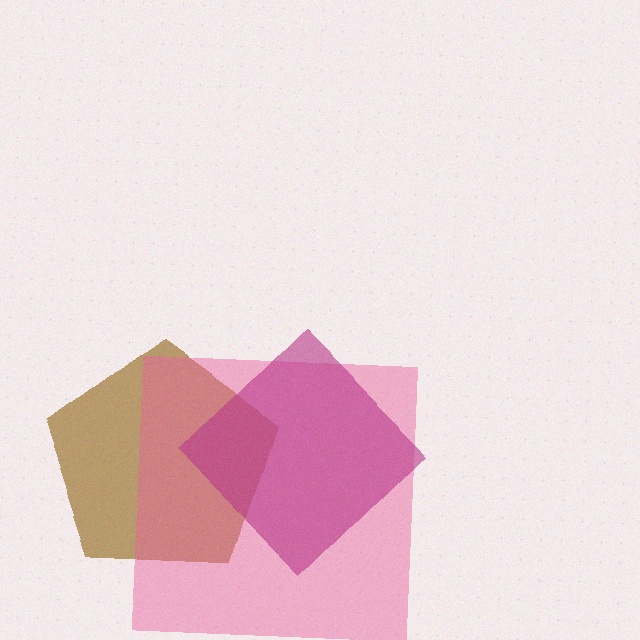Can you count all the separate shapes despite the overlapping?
Yes, there are 3 separate shapes.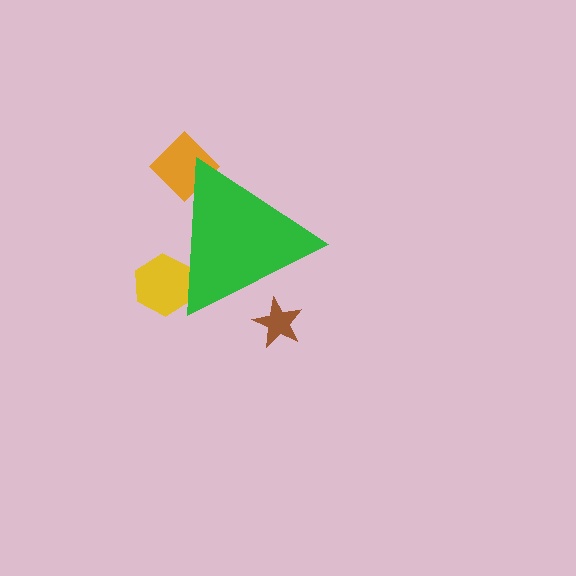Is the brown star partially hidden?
Yes, the brown star is partially hidden behind the green triangle.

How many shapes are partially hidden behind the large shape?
3 shapes are partially hidden.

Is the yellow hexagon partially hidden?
Yes, the yellow hexagon is partially hidden behind the green triangle.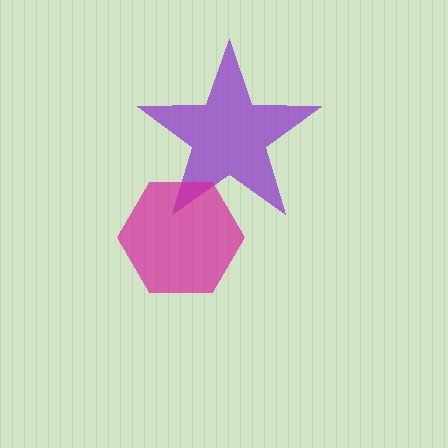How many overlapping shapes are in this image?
There are 2 overlapping shapes in the image.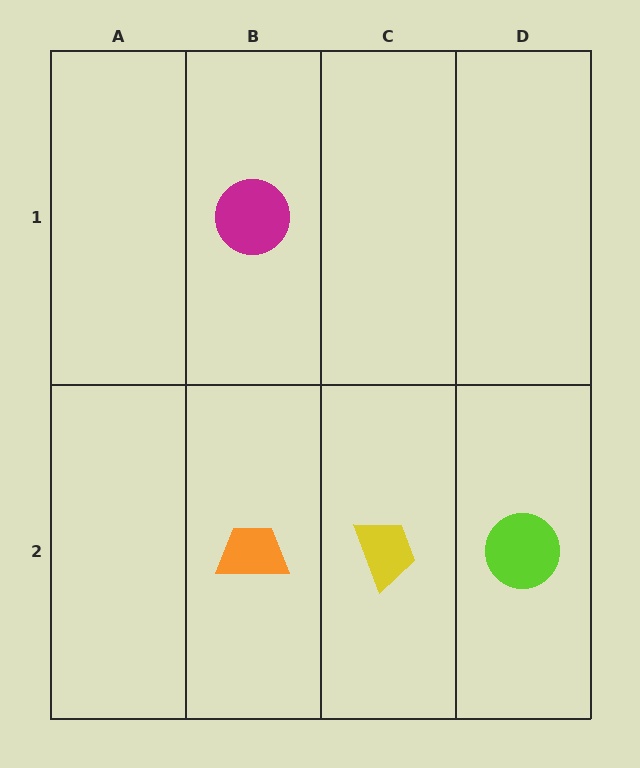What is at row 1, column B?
A magenta circle.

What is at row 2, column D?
A lime circle.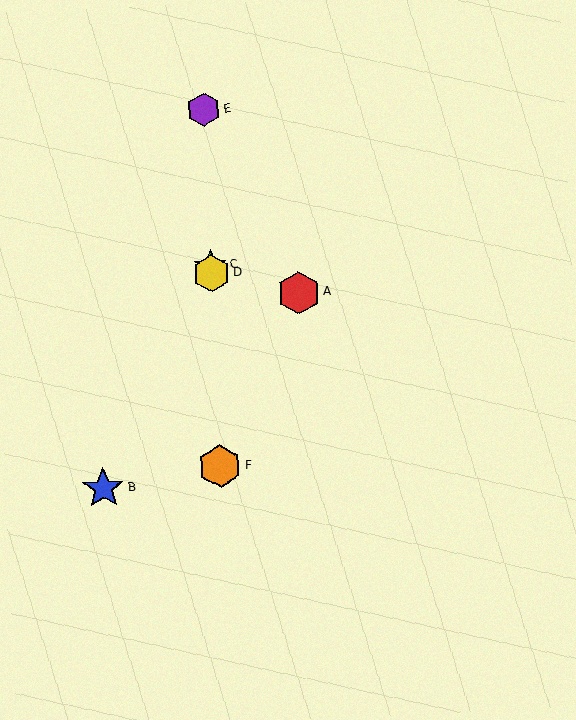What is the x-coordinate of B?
Object B is at x≈103.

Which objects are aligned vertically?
Objects C, D, E, F are aligned vertically.